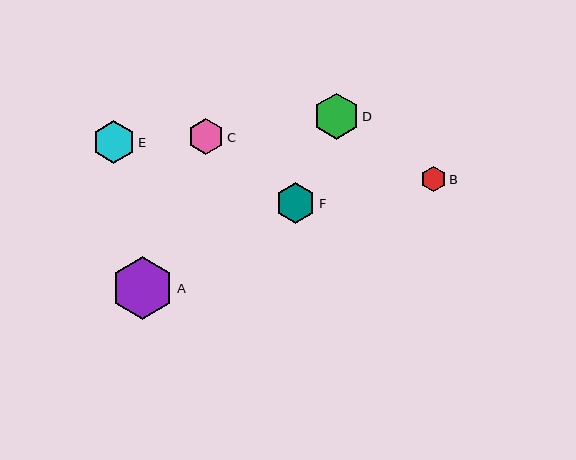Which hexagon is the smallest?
Hexagon B is the smallest with a size of approximately 25 pixels.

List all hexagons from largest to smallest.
From largest to smallest: A, D, E, F, C, B.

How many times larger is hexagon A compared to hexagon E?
Hexagon A is approximately 1.5 times the size of hexagon E.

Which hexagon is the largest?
Hexagon A is the largest with a size of approximately 63 pixels.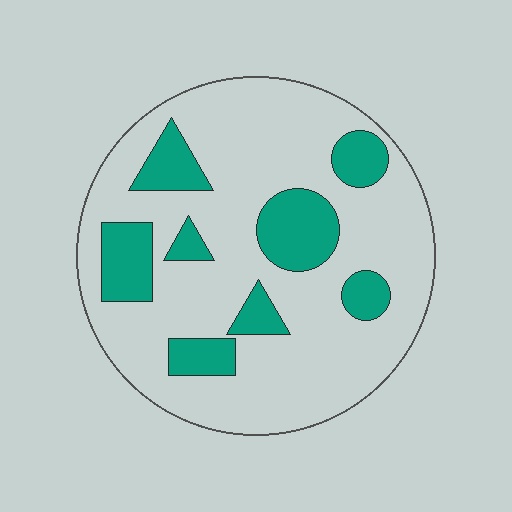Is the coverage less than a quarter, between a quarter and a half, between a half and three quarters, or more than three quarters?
Less than a quarter.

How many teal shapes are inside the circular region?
8.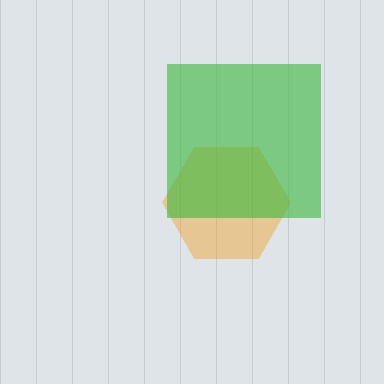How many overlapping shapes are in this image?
There are 2 overlapping shapes in the image.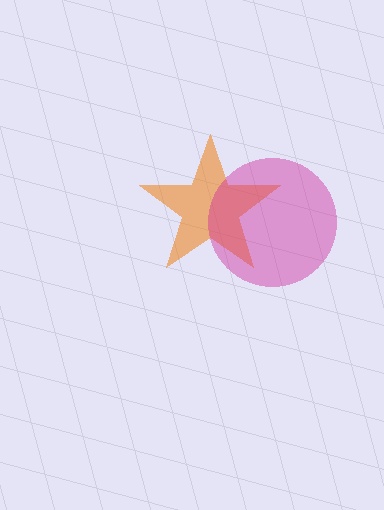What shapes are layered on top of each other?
The layered shapes are: an orange star, a magenta circle.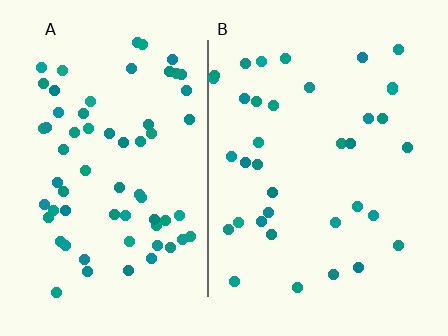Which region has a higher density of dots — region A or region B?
A (the left).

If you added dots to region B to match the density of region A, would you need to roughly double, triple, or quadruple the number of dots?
Approximately double.